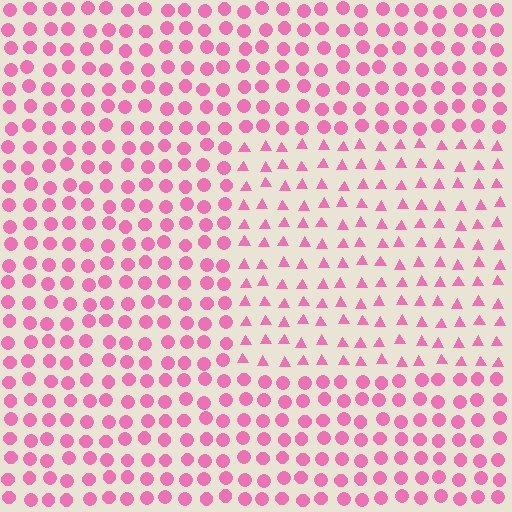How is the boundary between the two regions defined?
The boundary is defined by a change in element shape: triangles inside vs. circles outside. All elements share the same color and spacing.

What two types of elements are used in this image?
The image uses triangles inside the rectangle region and circles outside it.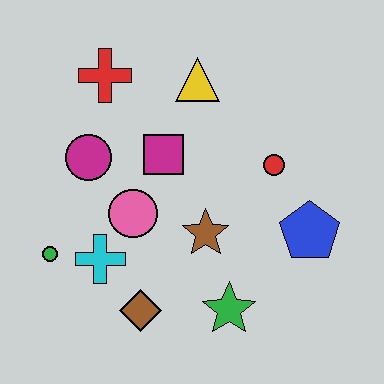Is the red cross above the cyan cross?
Yes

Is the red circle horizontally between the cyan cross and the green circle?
No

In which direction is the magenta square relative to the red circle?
The magenta square is to the left of the red circle.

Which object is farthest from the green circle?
The blue pentagon is farthest from the green circle.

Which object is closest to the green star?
The brown star is closest to the green star.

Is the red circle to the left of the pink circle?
No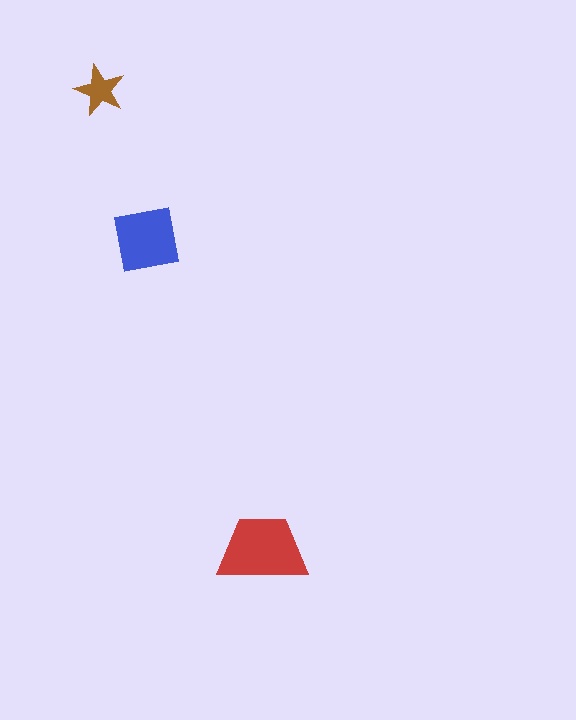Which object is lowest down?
The red trapezoid is bottommost.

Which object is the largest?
The red trapezoid.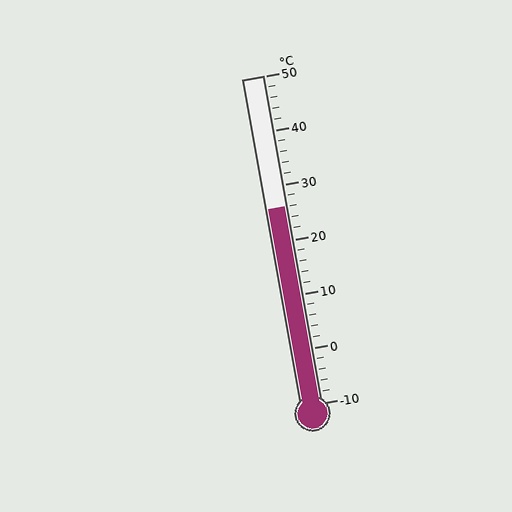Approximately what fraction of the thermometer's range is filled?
The thermometer is filled to approximately 60% of its range.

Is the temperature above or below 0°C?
The temperature is above 0°C.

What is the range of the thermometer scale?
The thermometer scale ranges from -10°C to 50°C.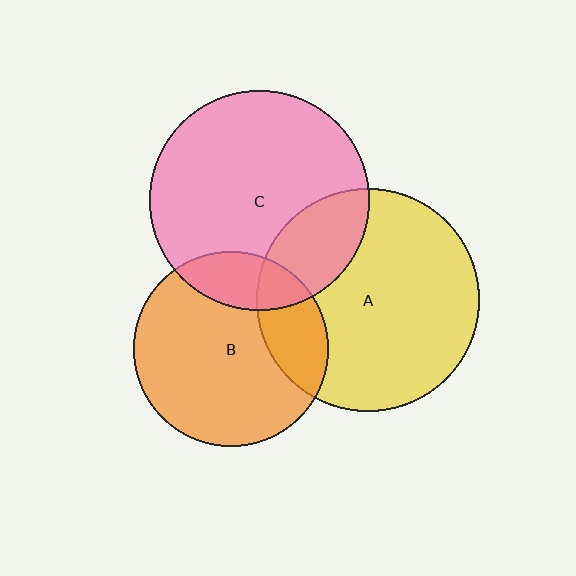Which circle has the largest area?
Circle A (yellow).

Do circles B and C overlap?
Yes.